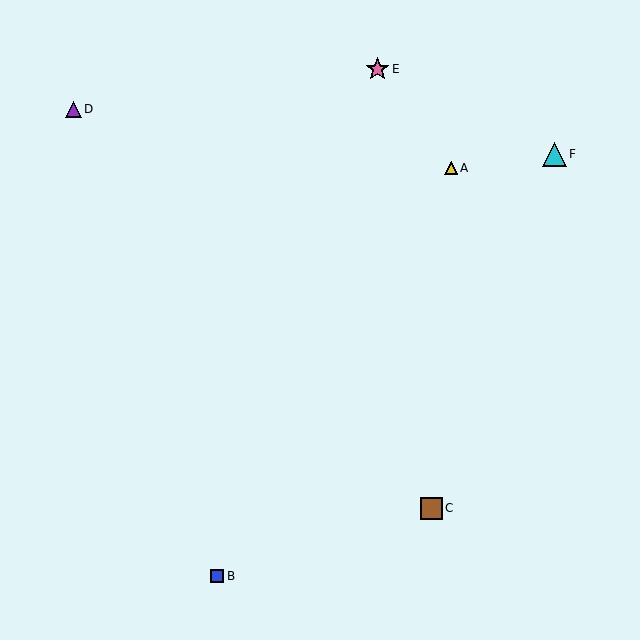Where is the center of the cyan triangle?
The center of the cyan triangle is at (554, 154).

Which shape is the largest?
The cyan triangle (labeled F) is the largest.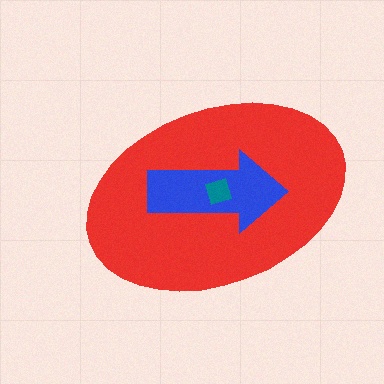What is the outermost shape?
The red ellipse.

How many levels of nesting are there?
3.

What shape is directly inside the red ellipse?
The blue arrow.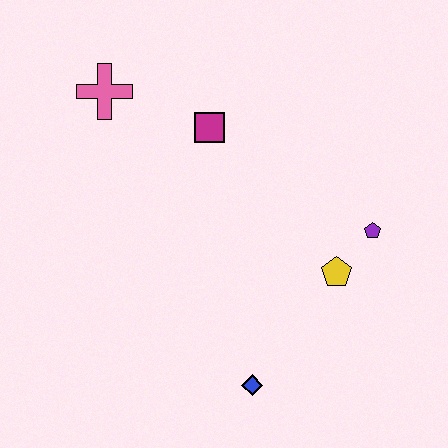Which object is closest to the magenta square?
The pink cross is closest to the magenta square.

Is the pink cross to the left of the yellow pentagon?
Yes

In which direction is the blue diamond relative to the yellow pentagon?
The blue diamond is below the yellow pentagon.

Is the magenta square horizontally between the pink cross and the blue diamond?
Yes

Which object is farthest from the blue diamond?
The pink cross is farthest from the blue diamond.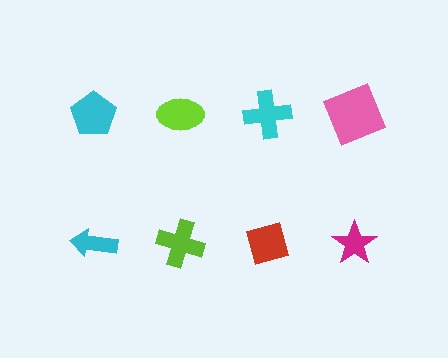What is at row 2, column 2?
A lime cross.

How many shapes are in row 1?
4 shapes.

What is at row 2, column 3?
A red diamond.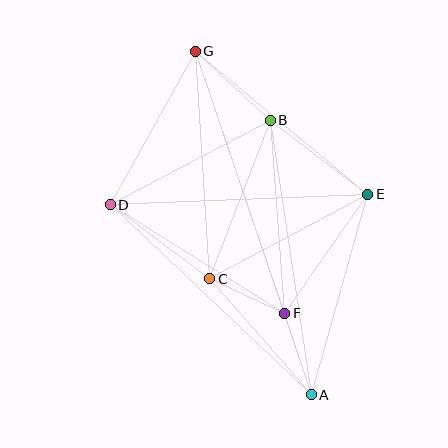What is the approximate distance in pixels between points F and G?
The distance between F and G is approximately 277 pixels.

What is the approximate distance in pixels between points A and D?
The distance between A and D is approximately 277 pixels.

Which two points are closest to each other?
Points C and F are closest to each other.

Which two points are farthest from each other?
Points A and G are farthest from each other.